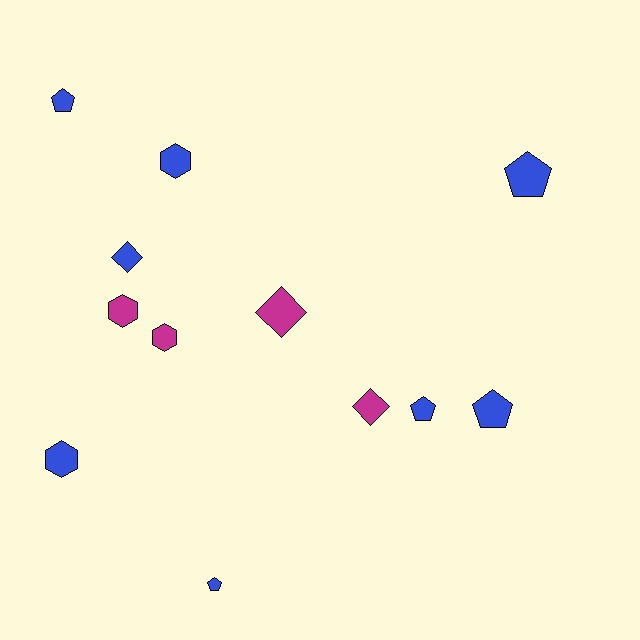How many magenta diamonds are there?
There are 2 magenta diamonds.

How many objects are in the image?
There are 12 objects.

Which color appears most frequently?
Blue, with 8 objects.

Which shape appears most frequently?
Pentagon, with 5 objects.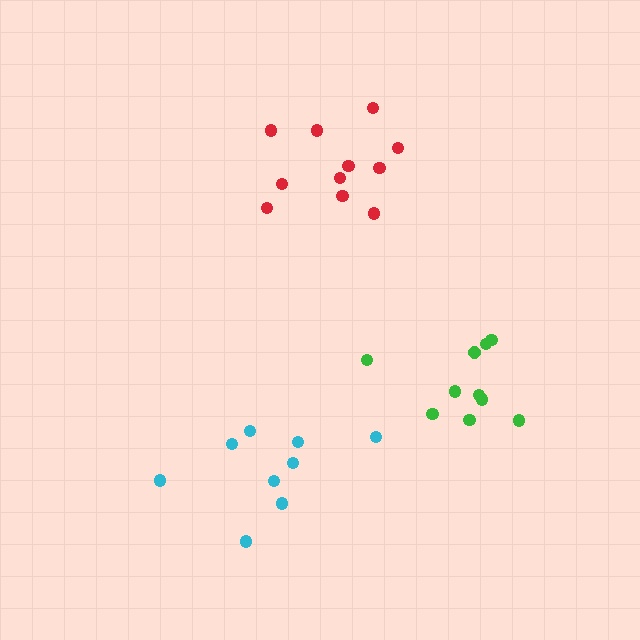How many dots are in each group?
Group 1: 10 dots, Group 2: 9 dots, Group 3: 11 dots (30 total).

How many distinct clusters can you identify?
There are 3 distinct clusters.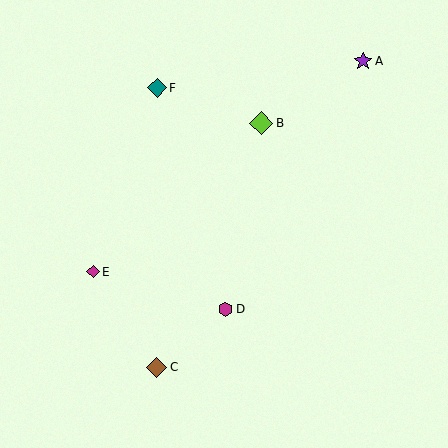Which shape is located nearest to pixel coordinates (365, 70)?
The purple star (labeled A) at (363, 61) is nearest to that location.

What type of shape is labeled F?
Shape F is a teal diamond.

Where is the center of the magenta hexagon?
The center of the magenta hexagon is at (226, 309).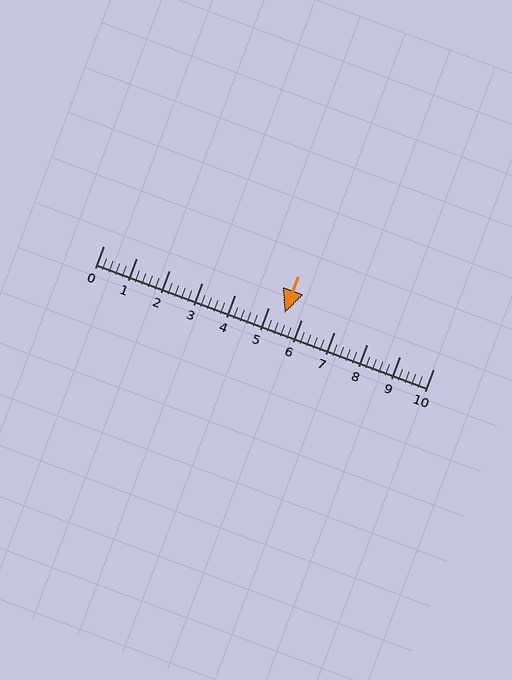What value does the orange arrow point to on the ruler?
The orange arrow points to approximately 5.5.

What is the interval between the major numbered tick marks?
The major tick marks are spaced 1 units apart.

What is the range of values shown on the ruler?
The ruler shows values from 0 to 10.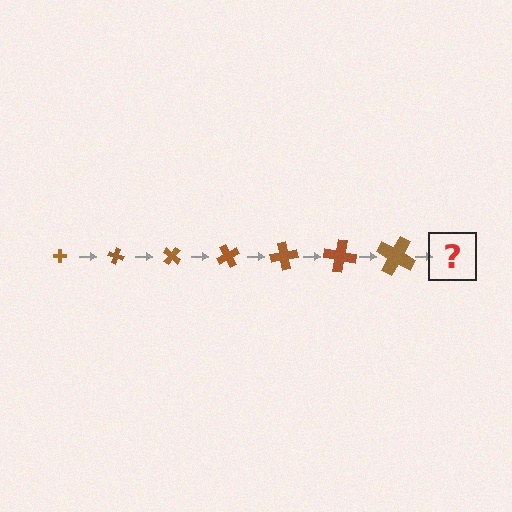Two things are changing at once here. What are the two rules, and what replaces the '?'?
The two rules are that the cross grows larger each step and it rotates 20 degrees each step. The '?' should be a cross, larger than the previous one and rotated 140 degrees from the start.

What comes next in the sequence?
The next element should be a cross, larger than the previous one and rotated 140 degrees from the start.